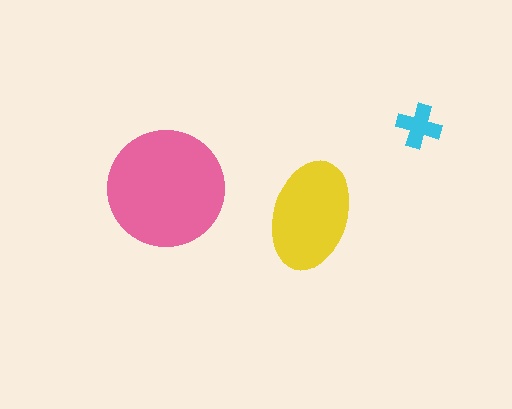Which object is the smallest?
The cyan cross.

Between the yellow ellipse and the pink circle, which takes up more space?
The pink circle.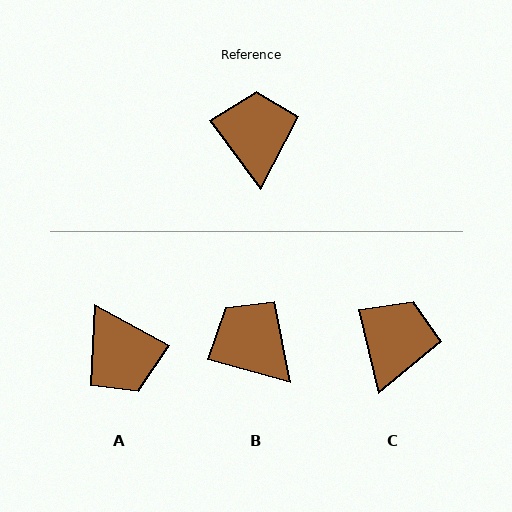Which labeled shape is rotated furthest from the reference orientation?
A, about 155 degrees away.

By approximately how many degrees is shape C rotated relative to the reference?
Approximately 24 degrees clockwise.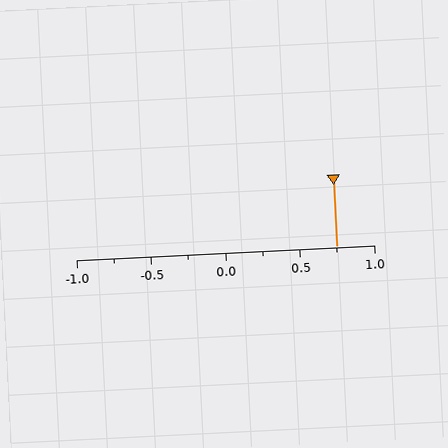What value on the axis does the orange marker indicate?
The marker indicates approximately 0.75.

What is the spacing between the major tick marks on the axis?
The major ticks are spaced 0.5 apart.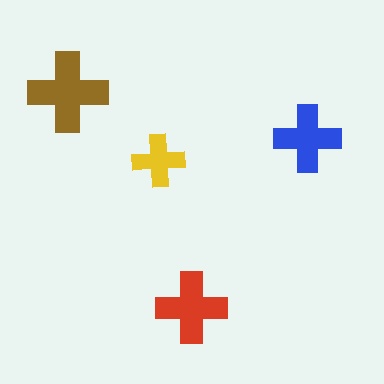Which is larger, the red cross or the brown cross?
The brown one.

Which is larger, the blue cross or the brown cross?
The brown one.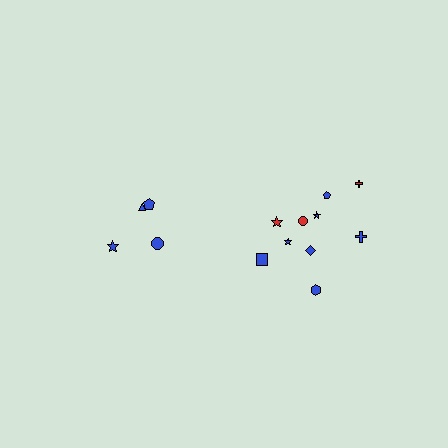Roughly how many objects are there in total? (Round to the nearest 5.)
Roughly 15 objects in total.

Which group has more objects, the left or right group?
The right group.